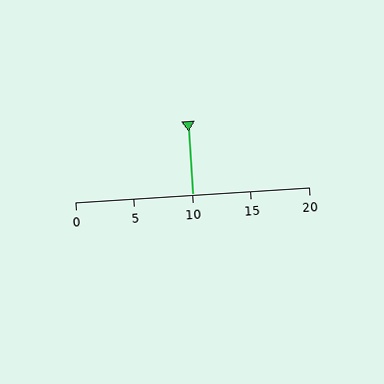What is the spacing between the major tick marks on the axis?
The major ticks are spaced 5 apart.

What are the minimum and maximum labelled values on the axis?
The axis runs from 0 to 20.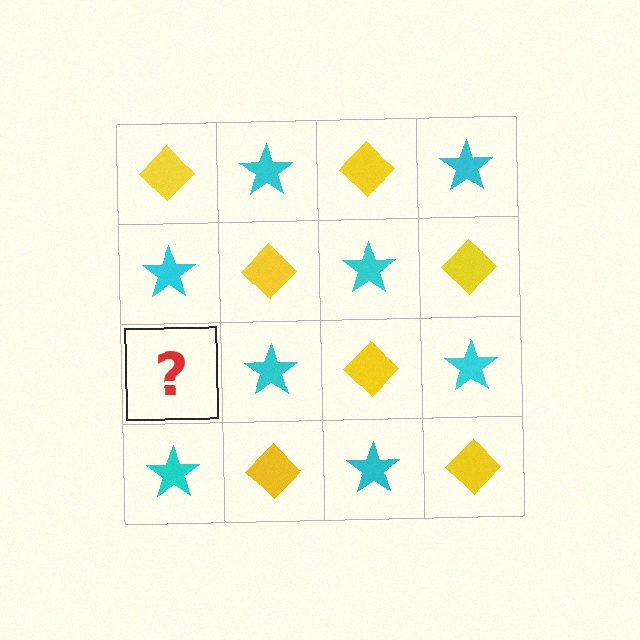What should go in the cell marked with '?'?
The missing cell should contain a yellow diamond.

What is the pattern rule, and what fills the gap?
The rule is that it alternates yellow diamond and cyan star in a checkerboard pattern. The gap should be filled with a yellow diamond.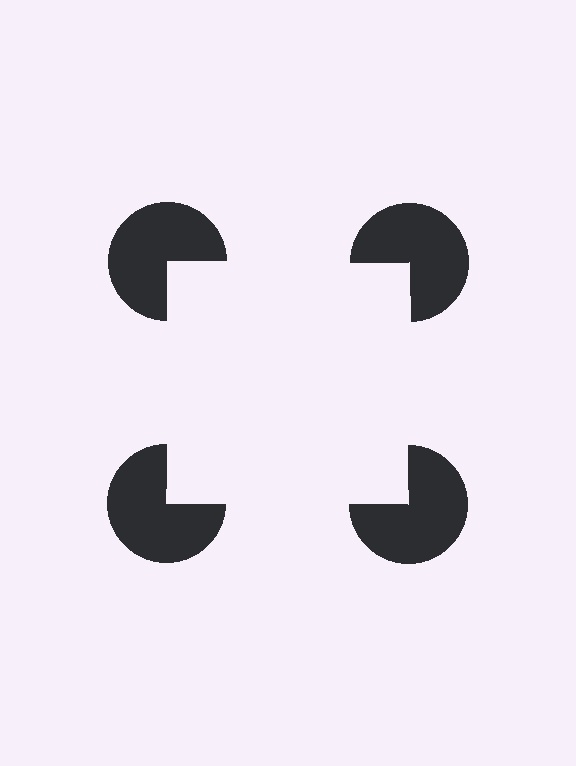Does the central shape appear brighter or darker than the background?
It typically appears slightly brighter than the background, even though no actual brightness change is drawn.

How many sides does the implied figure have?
4 sides.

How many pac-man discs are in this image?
There are 4 — one at each vertex of the illusory square.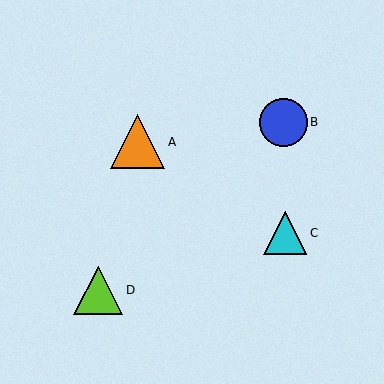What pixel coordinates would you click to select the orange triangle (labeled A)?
Click at (138, 142) to select the orange triangle A.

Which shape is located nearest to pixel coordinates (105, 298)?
The lime triangle (labeled D) at (98, 290) is nearest to that location.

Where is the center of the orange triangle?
The center of the orange triangle is at (138, 142).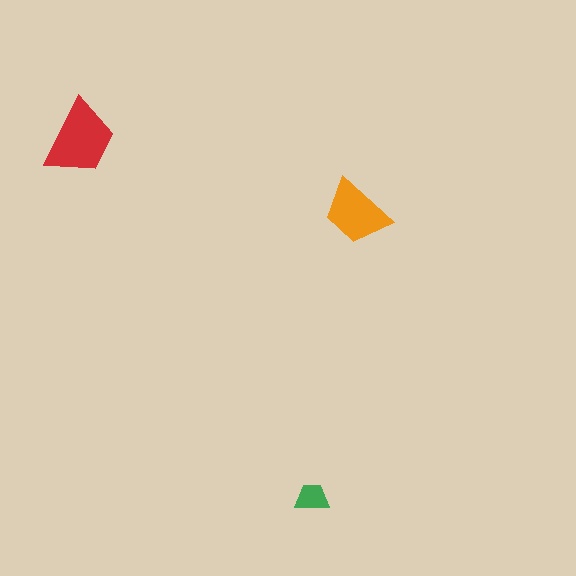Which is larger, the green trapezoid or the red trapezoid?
The red one.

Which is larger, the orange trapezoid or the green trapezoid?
The orange one.